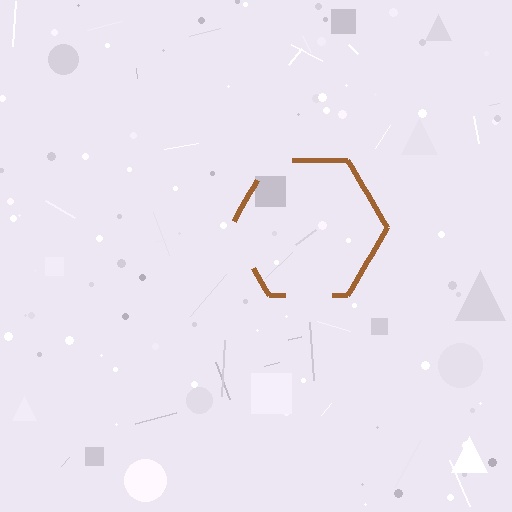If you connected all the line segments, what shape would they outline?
They would outline a hexagon.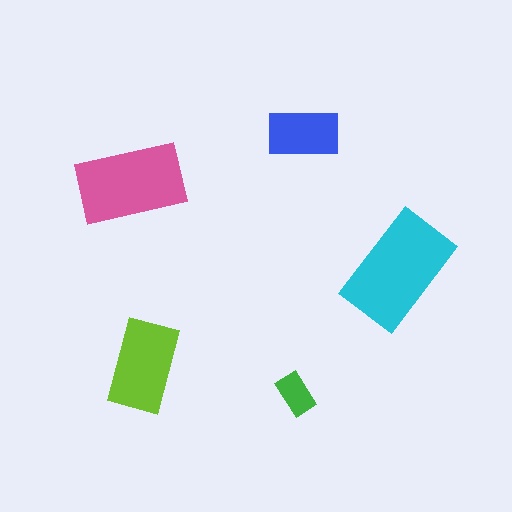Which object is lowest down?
The green rectangle is bottommost.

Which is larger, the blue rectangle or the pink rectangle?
The pink one.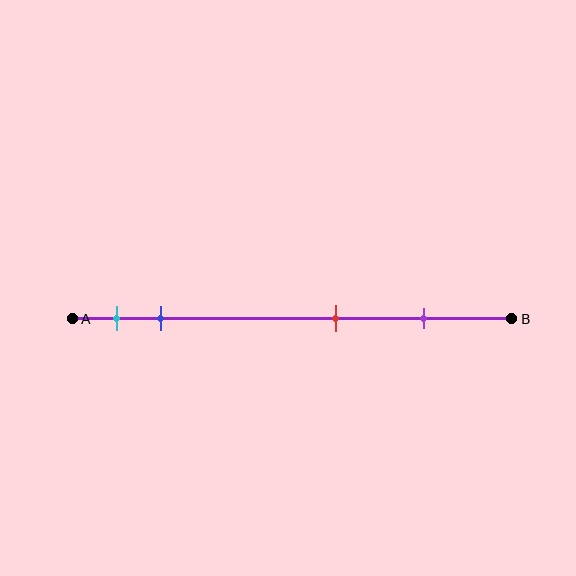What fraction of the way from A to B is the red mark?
The red mark is approximately 60% (0.6) of the way from A to B.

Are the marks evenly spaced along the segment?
No, the marks are not evenly spaced.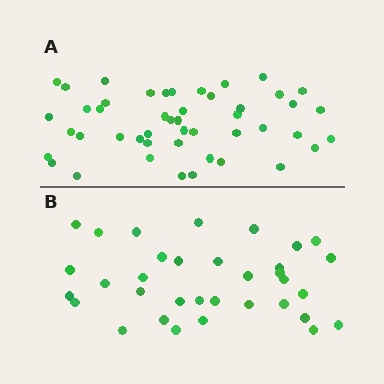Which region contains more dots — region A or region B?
Region A (the top region) has more dots.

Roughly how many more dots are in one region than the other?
Region A has approximately 15 more dots than region B.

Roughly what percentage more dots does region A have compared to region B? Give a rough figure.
About 40% more.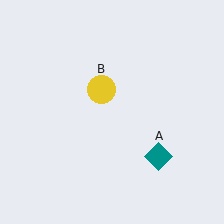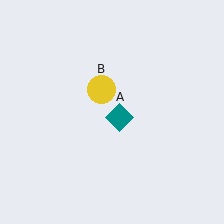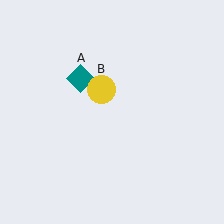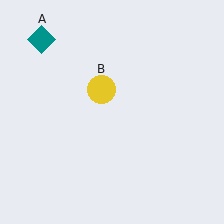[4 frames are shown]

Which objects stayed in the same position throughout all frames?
Yellow circle (object B) remained stationary.